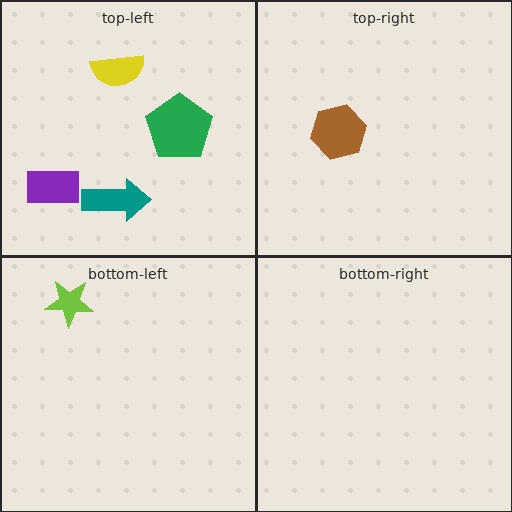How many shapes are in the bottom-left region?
1.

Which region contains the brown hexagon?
The top-right region.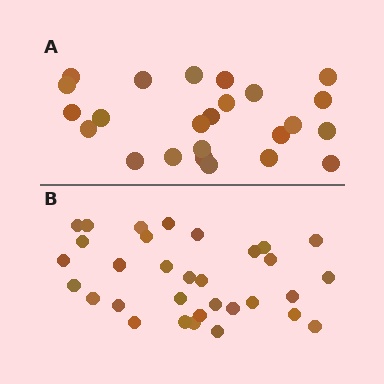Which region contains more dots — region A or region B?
Region B (the bottom region) has more dots.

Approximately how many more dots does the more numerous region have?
Region B has roughly 8 or so more dots than region A.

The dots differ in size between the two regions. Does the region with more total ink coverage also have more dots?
No. Region A has more total ink coverage because its dots are larger, but region B actually contains more individual dots. Total area can be misleading — the number of items is what matters here.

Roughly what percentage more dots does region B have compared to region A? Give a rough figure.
About 35% more.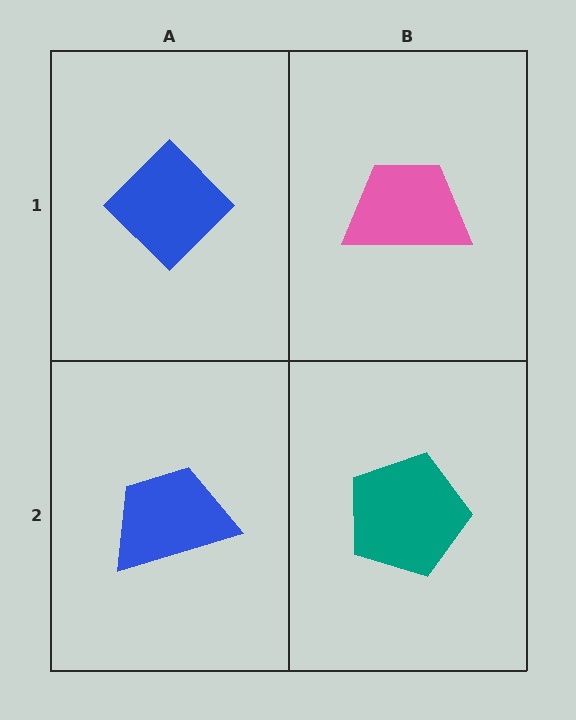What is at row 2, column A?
A blue trapezoid.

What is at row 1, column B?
A pink trapezoid.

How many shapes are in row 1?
2 shapes.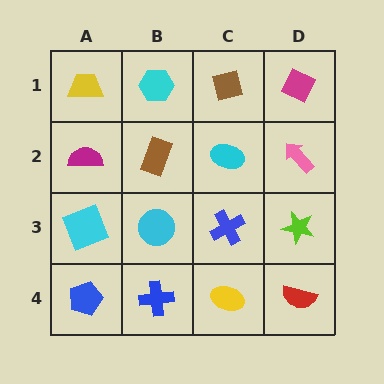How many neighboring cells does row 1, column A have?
2.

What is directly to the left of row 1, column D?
A brown diamond.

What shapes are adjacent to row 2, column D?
A magenta diamond (row 1, column D), a lime star (row 3, column D), a cyan ellipse (row 2, column C).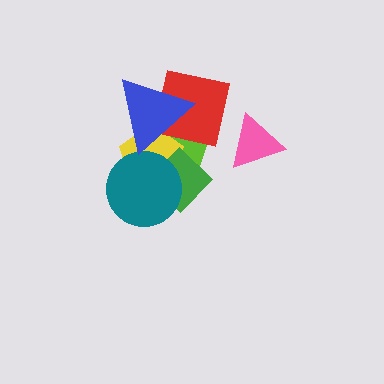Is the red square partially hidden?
Yes, it is partially covered by another shape.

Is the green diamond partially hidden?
Yes, it is partially covered by another shape.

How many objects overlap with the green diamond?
3 objects overlap with the green diamond.